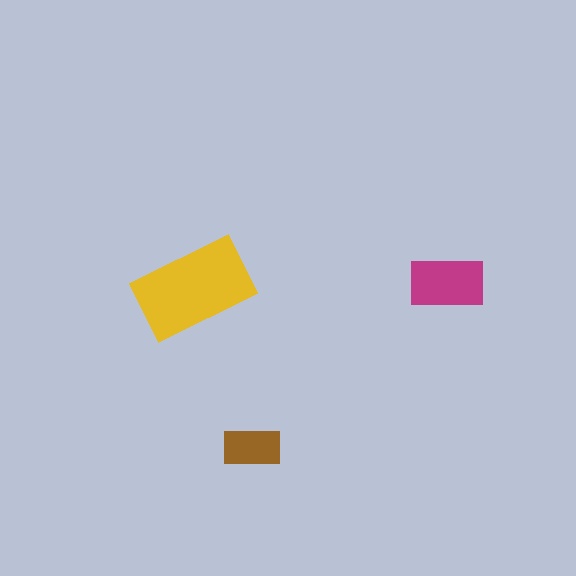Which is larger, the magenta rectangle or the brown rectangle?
The magenta one.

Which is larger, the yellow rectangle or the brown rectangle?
The yellow one.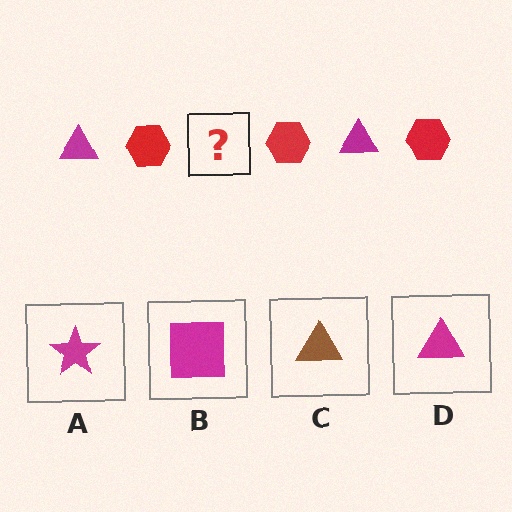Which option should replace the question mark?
Option D.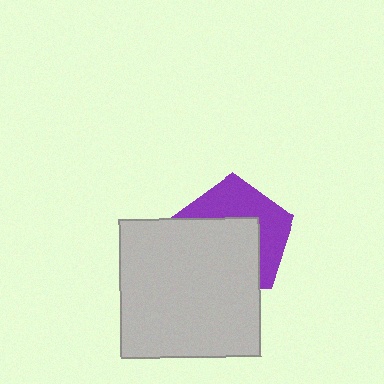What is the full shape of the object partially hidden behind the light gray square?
The partially hidden object is a purple pentagon.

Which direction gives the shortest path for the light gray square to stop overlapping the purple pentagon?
Moving down gives the shortest separation.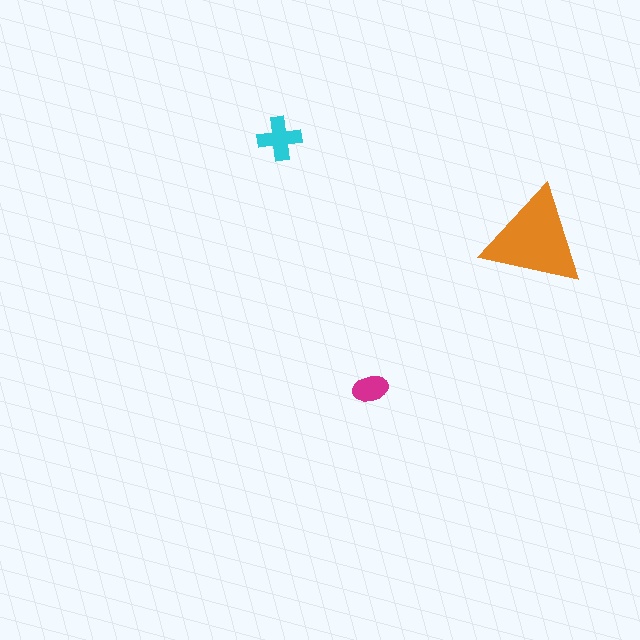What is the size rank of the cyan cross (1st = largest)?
2nd.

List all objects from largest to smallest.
The orange triangle, the cyan cross, the magenta ellipse.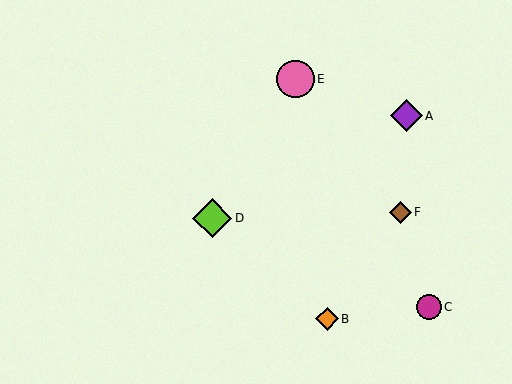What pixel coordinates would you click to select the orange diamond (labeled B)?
Click at (327, 319) to select the orange diamond B.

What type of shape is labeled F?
Shape F is a brown diamond.